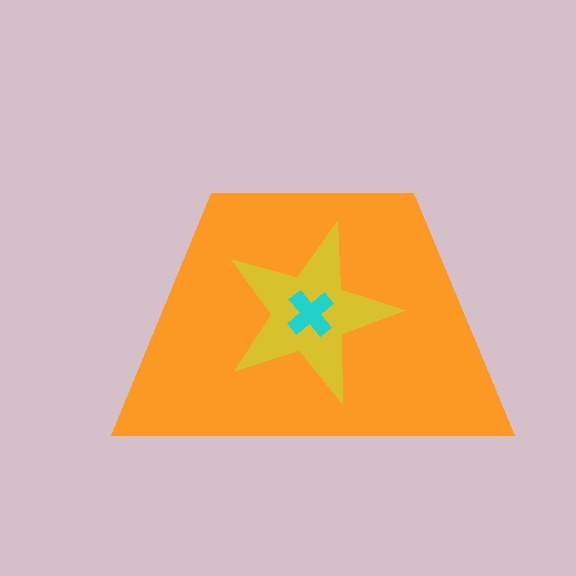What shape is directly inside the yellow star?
The cyan cross.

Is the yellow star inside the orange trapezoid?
Yes.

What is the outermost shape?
The orange trapezoid.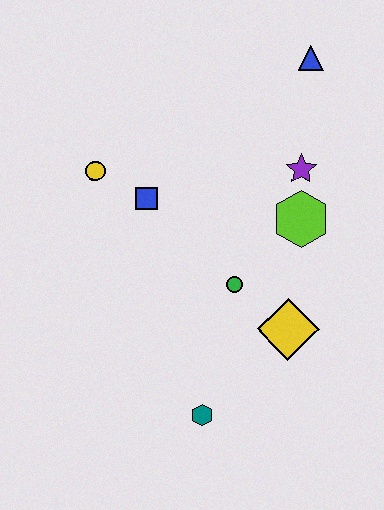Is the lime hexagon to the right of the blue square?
Yes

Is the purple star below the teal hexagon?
No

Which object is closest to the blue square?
The yellow circle is closest to the blue square.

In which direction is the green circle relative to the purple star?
The green circle is below the purple star.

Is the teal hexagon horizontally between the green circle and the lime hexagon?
No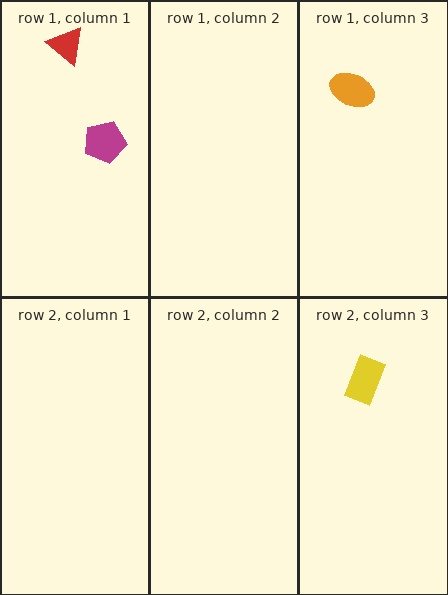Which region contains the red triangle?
The row 1, column 1 region.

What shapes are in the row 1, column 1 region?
The red triangle, the magenta pentagon.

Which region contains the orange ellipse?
The row 1, column 3 region.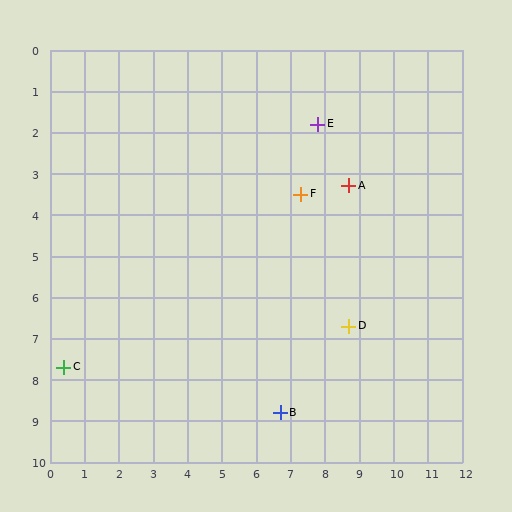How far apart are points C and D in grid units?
Points C and D are about 8.4 grid units apart.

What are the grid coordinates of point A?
Point A is at approximately (8.7, 3.3).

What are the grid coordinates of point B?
Point B is at approximately (6.7, 8.8).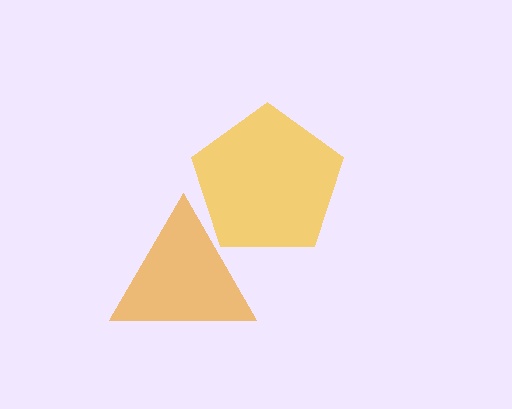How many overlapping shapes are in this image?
There are 2 overlapping shapes in the image.